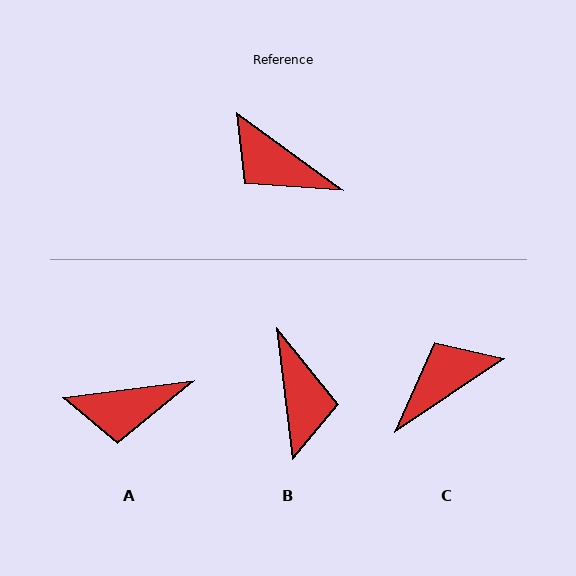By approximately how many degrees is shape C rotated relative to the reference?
Approximately 110 degrees clockwise.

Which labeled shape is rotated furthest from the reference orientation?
B, about 133 degrees away.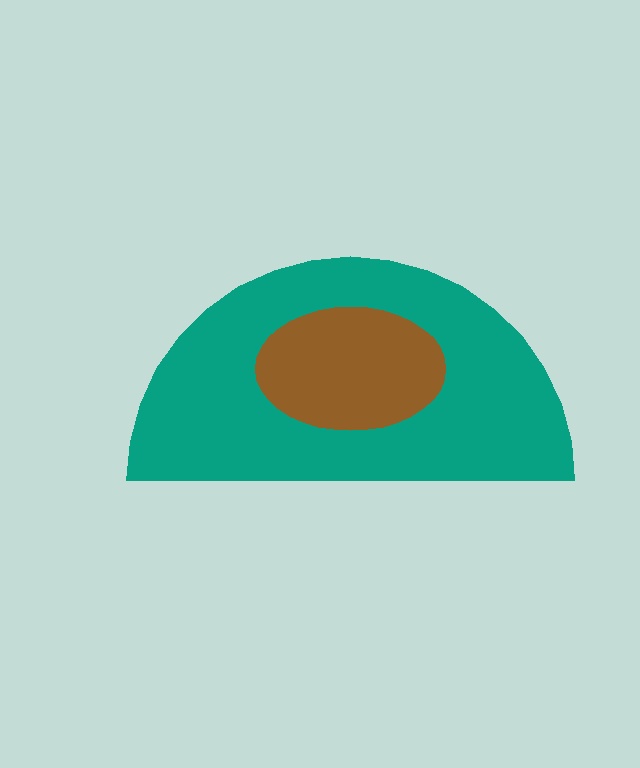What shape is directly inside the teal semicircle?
The brown ellipse.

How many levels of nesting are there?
2.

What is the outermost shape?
The teal semicircle.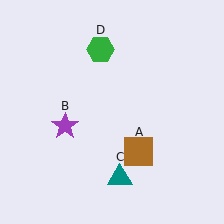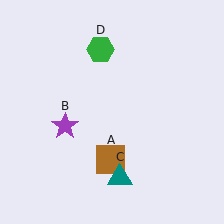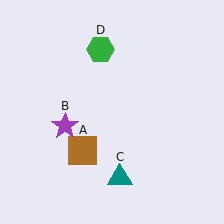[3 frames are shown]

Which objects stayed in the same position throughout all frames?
Purple star (object B) and teal triangle (object C) and green hexagon (object D) remained stationary.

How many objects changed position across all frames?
1 object changed position: brown square (object A).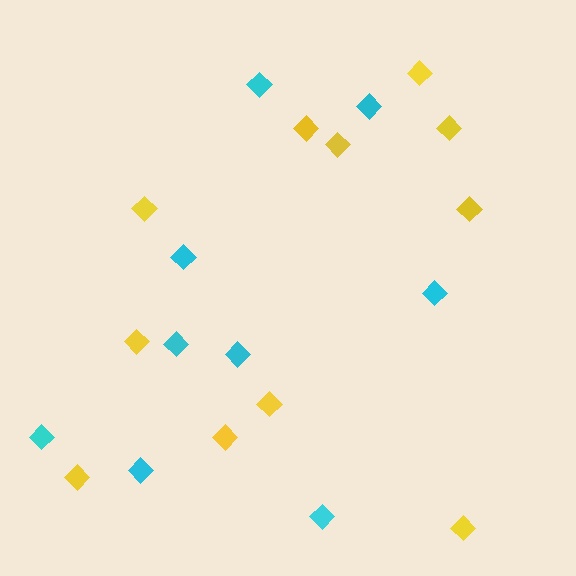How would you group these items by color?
There are 2 groups: one group of yellow diamonds (11) and one group of cyan diamonds (9).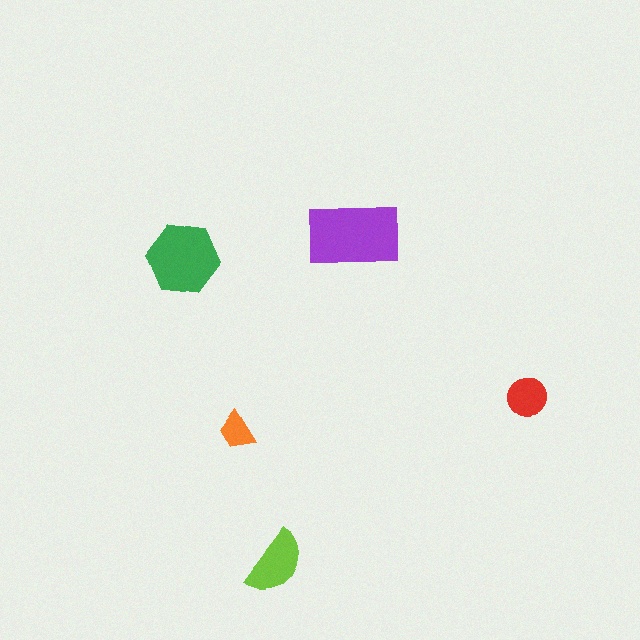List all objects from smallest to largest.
The orange trapezoid, the red circle, the lime semicircle, the green hexagon, the purple rectangle.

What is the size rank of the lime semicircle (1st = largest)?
3rd.